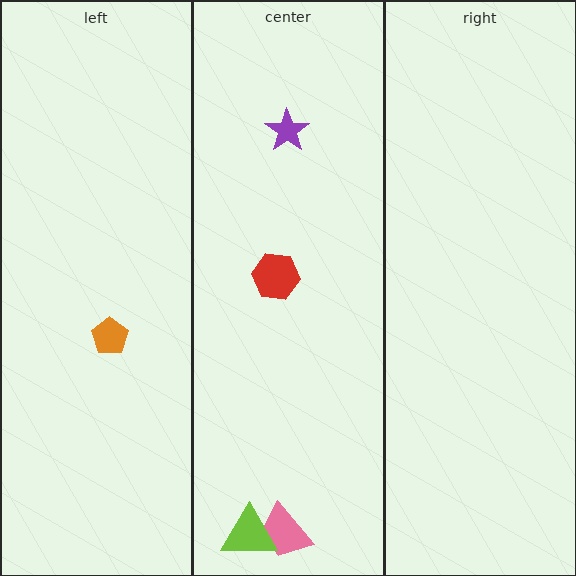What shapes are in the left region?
The orange pentagon.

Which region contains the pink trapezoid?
The center region.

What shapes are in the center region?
The red hexagon, the pink trapezoid, the lime triangle, the purple star.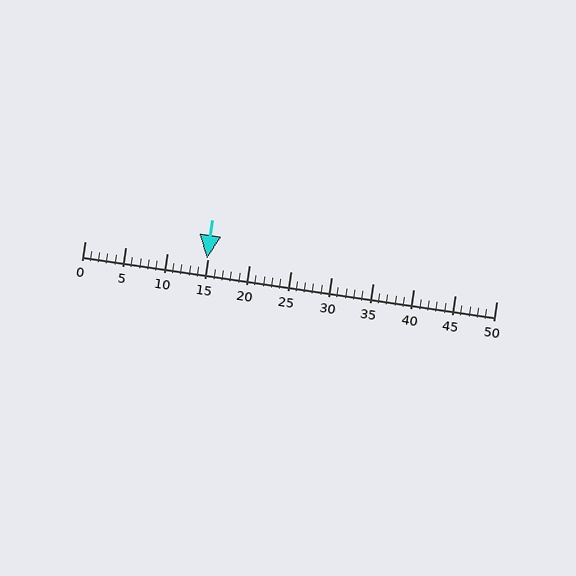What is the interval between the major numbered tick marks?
The major tick marks are spaced 5 units apart.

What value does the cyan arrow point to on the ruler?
The cyan arrow points to approximately 15.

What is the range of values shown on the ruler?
The ruler shows values from 0 to 50.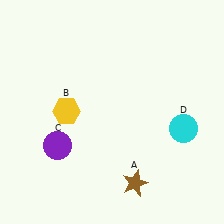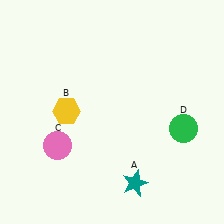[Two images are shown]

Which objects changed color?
A changed from brown to teal. C changed from purple to pink. D changed from cyan to green.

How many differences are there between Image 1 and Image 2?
There are 3 differences between the two images.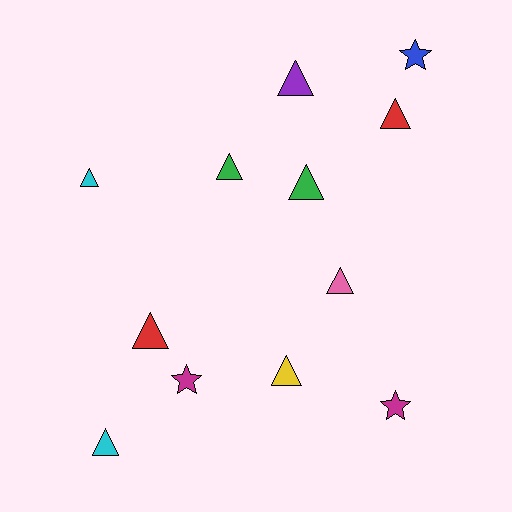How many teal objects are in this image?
There are no teal objects.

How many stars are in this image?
There are 3 stars.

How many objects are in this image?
There are 12 objects.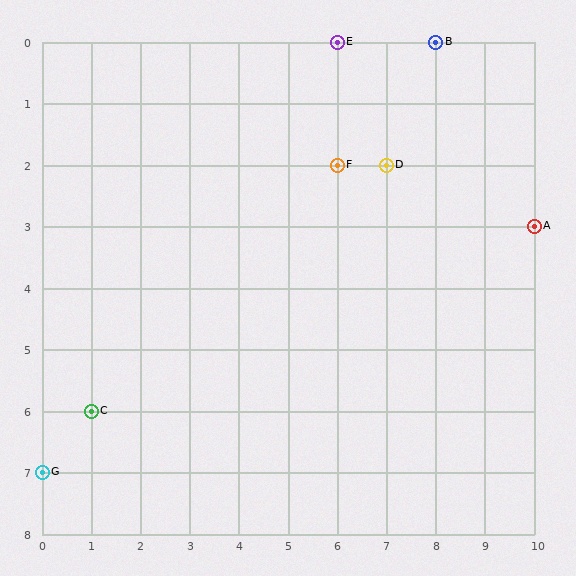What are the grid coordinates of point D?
Point D is at grid coordinates (7, 2).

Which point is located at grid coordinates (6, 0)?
Point E is at (6, 0).